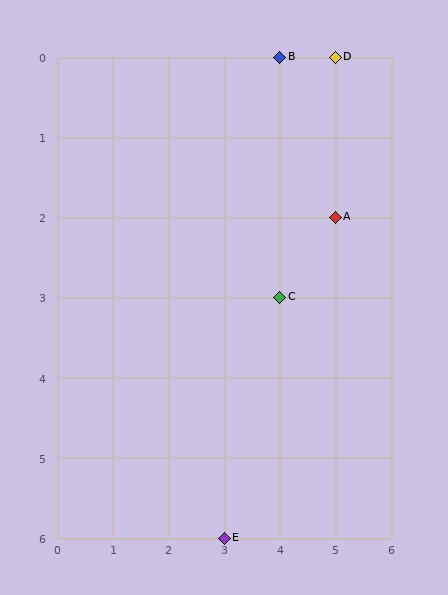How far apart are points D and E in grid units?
Points D and E are 2 columns and 6 rows apart (about 6.3 grid units diagonally).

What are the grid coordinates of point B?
Point B is at grid coordinates (4, 0).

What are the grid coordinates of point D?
Point D is at grid coordinates (5, 0).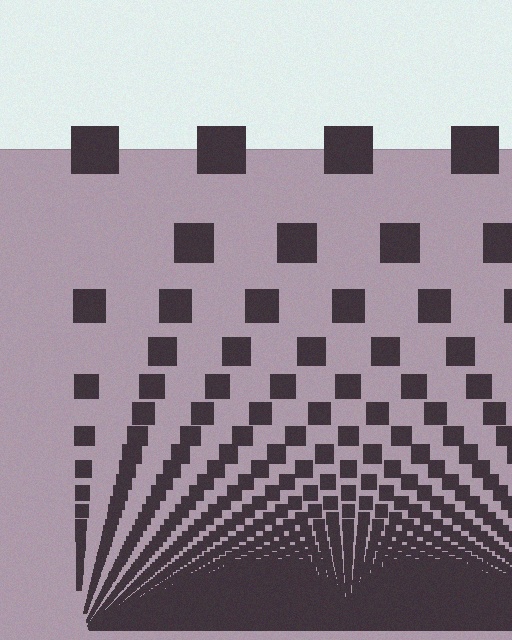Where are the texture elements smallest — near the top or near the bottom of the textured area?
Near the bottom.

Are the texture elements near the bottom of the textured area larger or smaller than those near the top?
Smaller. The gradient is inverted — elements near the bottom are smaller and denser.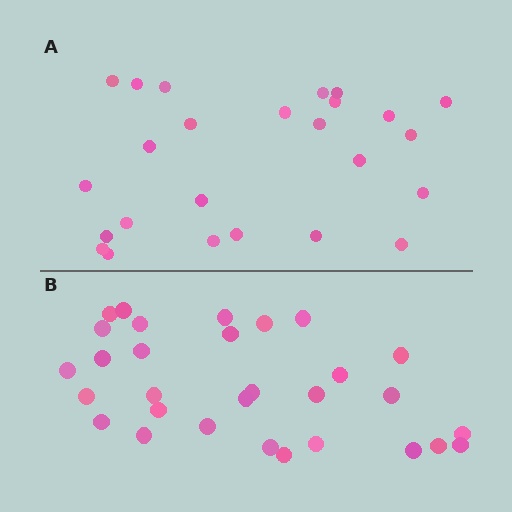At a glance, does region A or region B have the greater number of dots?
Region B (the bottom region) has more dots.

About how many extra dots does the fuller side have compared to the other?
Region B has about 5 more dots than region A.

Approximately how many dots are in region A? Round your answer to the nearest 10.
About 20 dots. (The exact count is 25, which rounds to 20.)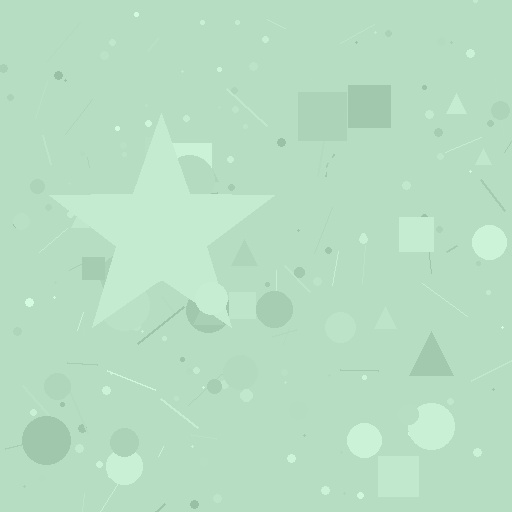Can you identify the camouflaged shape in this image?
The camouflaged shape is a star.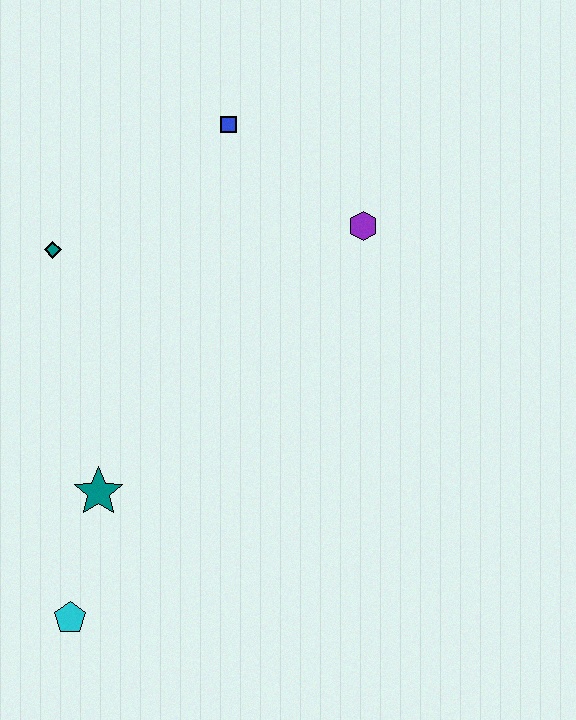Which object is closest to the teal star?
The cyan pentagon is closest to the teal star.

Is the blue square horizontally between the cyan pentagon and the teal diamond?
No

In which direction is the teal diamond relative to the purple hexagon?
The teal diamond is to the left of the purple hexagon.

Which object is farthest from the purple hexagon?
The cyan pentagon is farthest from the purple hexagon.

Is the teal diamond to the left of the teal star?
Yes